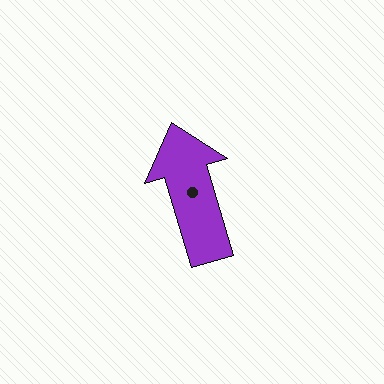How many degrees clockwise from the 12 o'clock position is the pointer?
Approximately 343 degrees.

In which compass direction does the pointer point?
North.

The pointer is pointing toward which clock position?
Roughly 11 o'clock.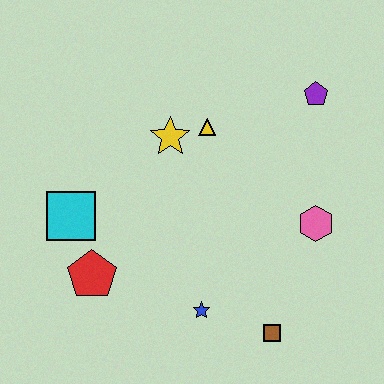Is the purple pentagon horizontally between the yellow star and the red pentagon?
No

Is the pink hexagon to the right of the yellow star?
Yes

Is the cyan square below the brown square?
No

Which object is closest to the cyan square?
The red pentagon is closest to the cyan square.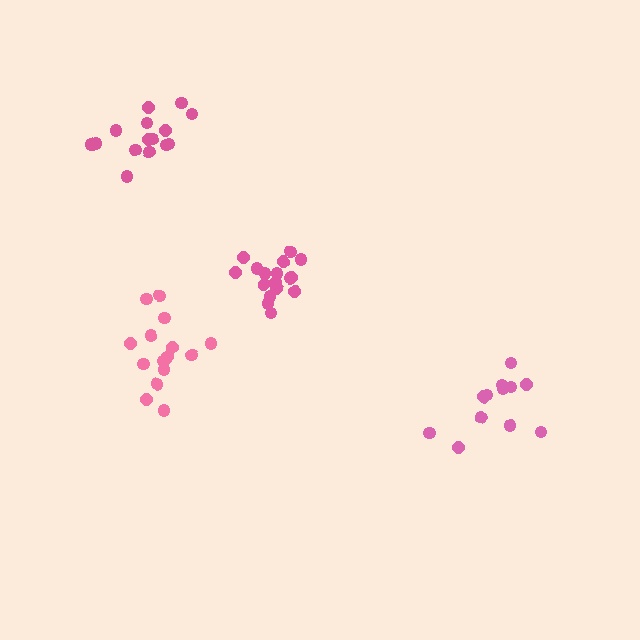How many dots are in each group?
Group 1: 17 dots, Group 2: 12 dots, Group 3: 16 dots, Group 4: 15 dots (60 total).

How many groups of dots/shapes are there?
There are 4 groups.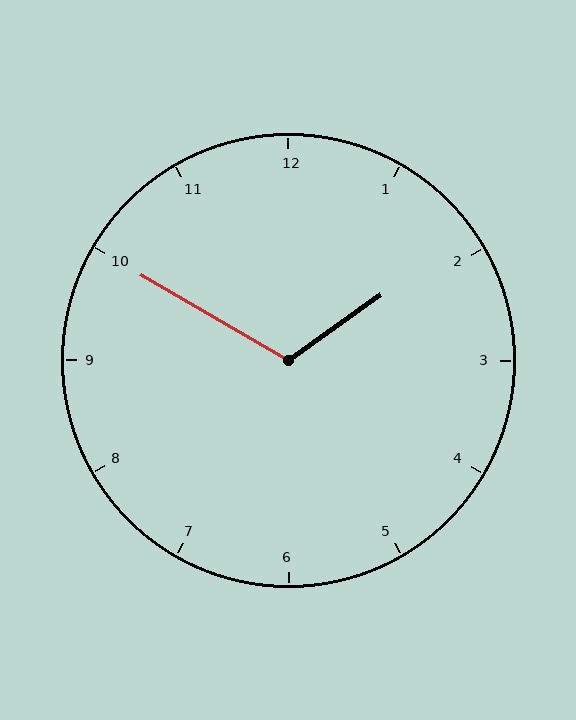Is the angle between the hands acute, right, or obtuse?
It is obtuse.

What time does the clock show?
1:50.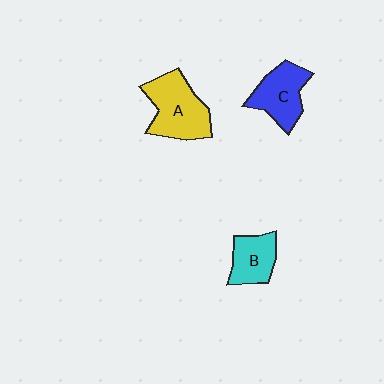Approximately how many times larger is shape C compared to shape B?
Approximately 1.3 times.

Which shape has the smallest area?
Shape B (cyan).